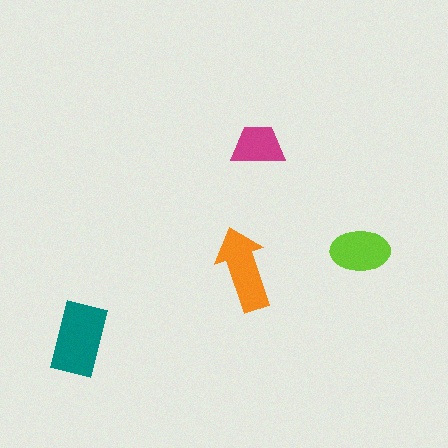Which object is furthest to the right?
The lime ellipse is rightmost.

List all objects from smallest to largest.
The magenta trapezoid, the lime ellipse, the orange arrow, the teal rectangle.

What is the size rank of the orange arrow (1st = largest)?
2nd.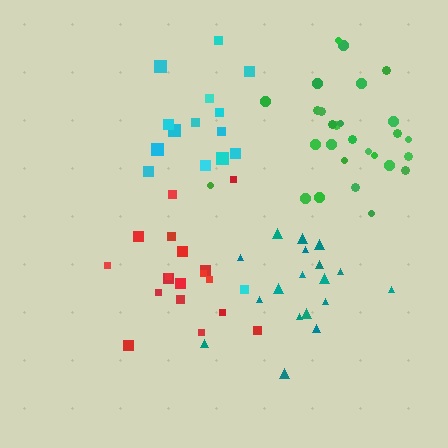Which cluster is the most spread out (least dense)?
Cyan.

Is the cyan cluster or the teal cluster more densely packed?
Teal.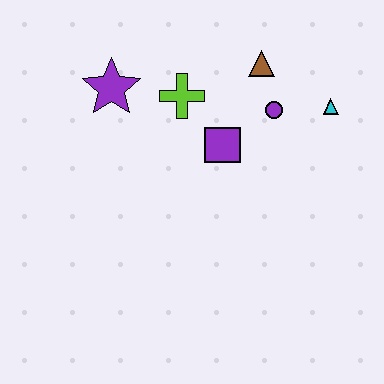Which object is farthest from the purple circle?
The purple star is farthest from the purple circle.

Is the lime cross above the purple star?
No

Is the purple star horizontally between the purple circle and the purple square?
No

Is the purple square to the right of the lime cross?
Yes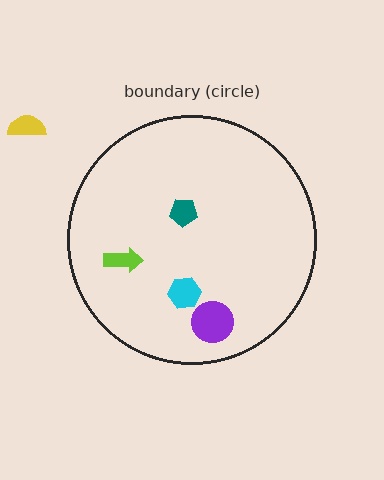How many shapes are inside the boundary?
4 inside, 1 outside.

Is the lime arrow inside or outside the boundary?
Inside.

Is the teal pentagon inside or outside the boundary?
Inside.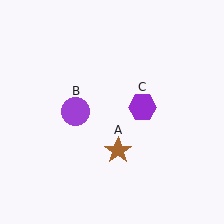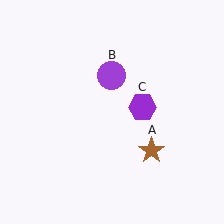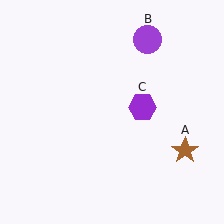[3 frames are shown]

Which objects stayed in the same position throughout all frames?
Purple hexagon (object C) remained stationary.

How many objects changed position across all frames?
2 objects changed position: brown star (object A), purple circle (object B).